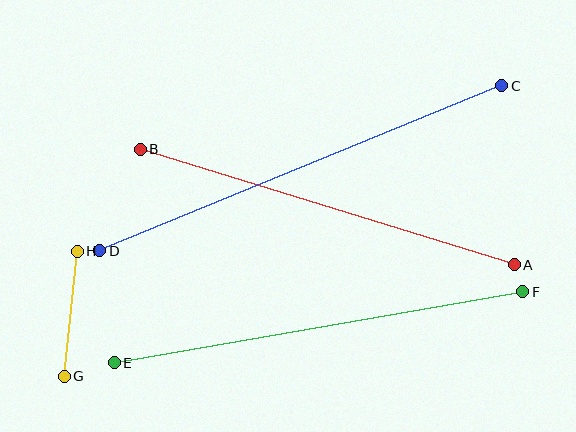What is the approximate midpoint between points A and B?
The midpoint is at approximately (327, 207) pixels.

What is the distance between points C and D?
The distance is approximately 435 pixels.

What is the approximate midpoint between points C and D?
The midpoint is at approximately (301, 168) pixels.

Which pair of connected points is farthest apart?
Points C and D are farthest apart.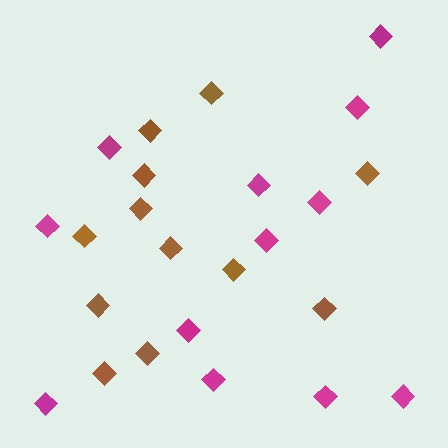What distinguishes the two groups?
There are 2 groups: one group of brown diamonds (12) and one group of magenta diamonds (12).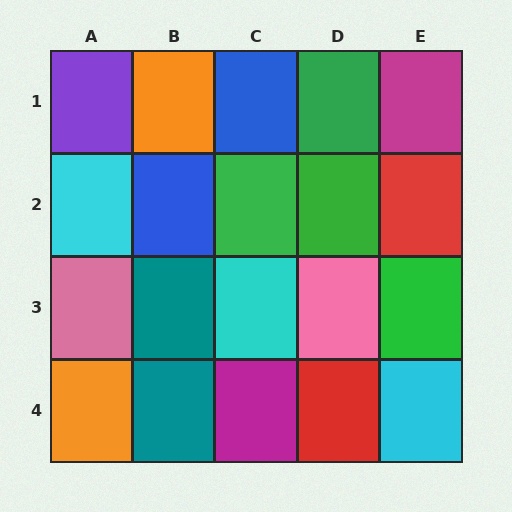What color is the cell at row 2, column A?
Cyan.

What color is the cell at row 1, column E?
Magenta.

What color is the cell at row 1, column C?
Blue.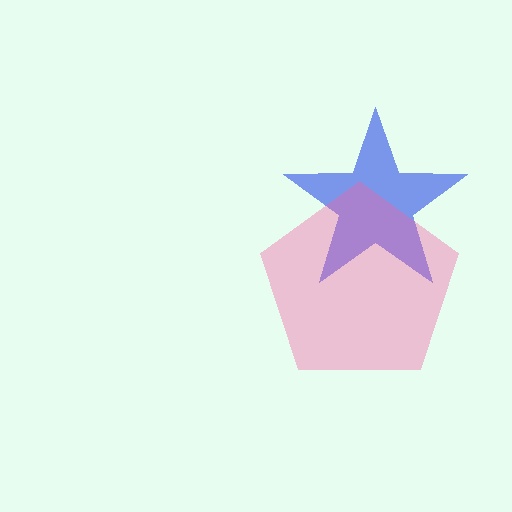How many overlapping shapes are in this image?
There are 2 overlapping shapes in the image.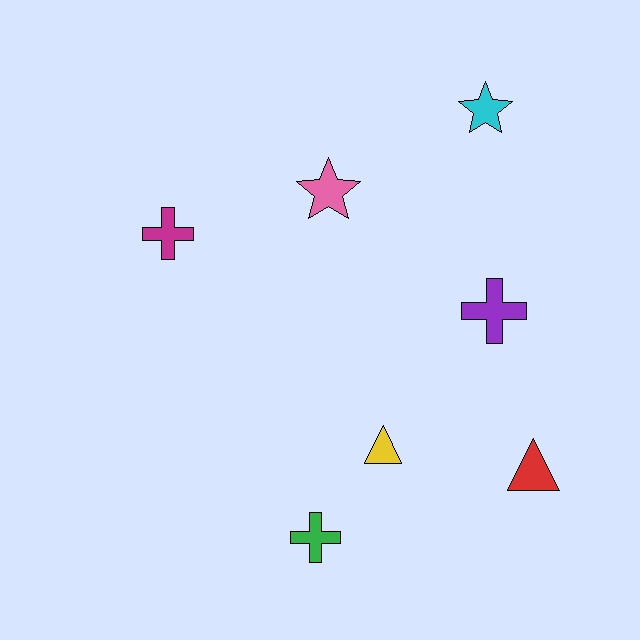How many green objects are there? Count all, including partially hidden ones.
There is 1 green object.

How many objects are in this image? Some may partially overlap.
There are 7 objects.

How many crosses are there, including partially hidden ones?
There are 3 crosses.